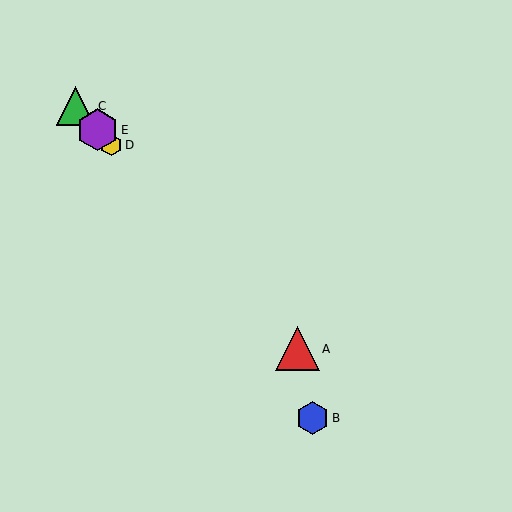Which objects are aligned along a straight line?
Objects A, C, D, E are aligned along a straight line.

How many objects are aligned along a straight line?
4 objects (A, C, D, E) are aligned along a straight line.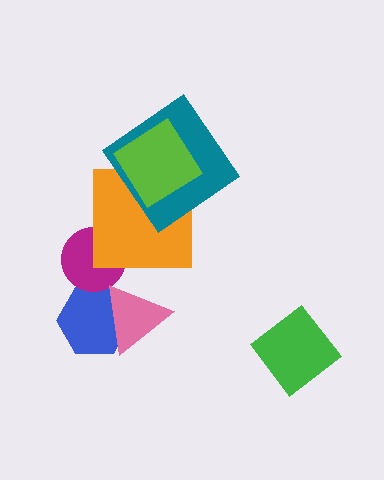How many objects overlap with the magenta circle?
2 objects overlap with the magenta circle.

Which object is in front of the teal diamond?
The lime diamond is in front of the teal diamond.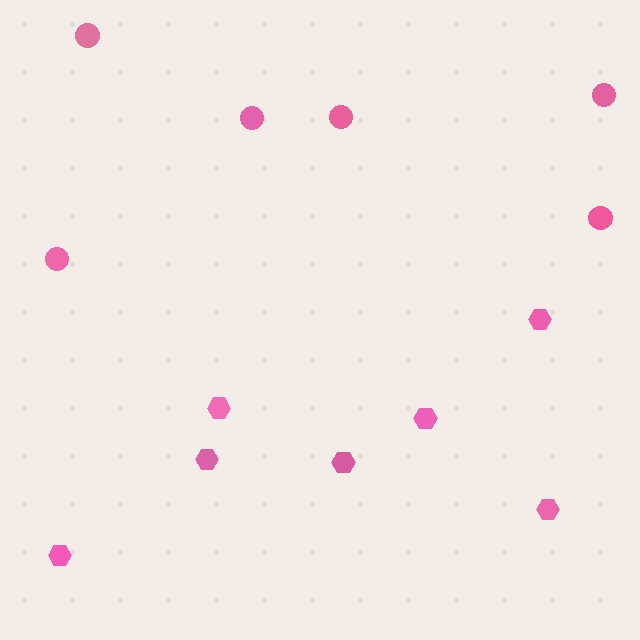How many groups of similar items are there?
There are 2 groups: one group of circles (6) and one group of hexagons (7).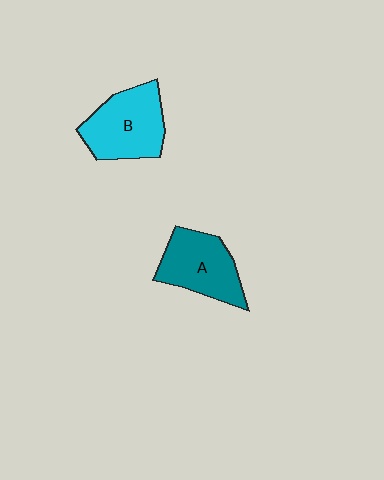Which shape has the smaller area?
Shape A (teal).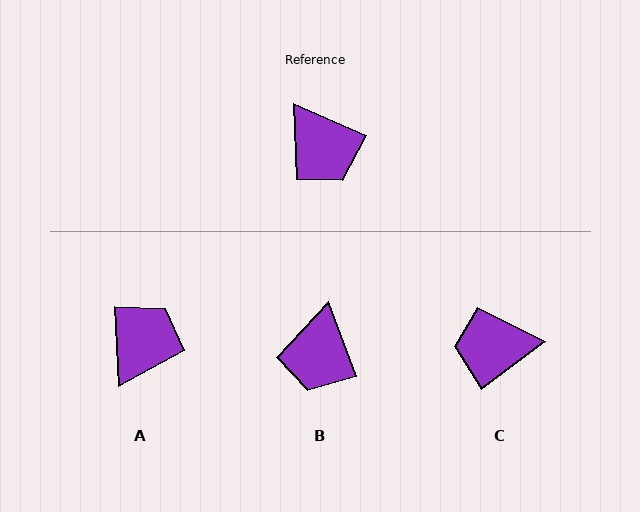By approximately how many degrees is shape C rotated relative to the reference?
Approximately 119 degrees clockwise.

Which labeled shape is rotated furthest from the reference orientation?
C, about 119 degrees away.